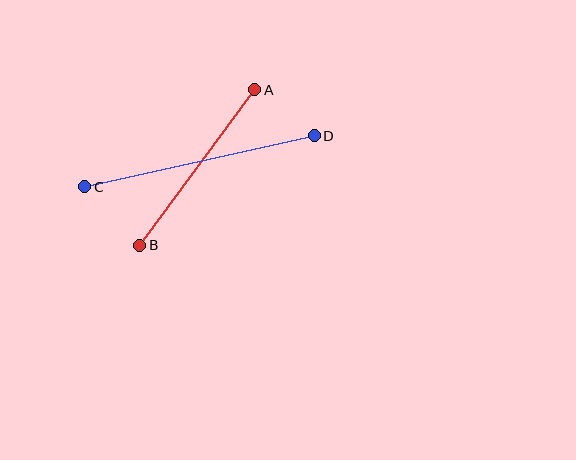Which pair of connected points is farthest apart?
Points C and D are farthest apart.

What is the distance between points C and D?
The distance is approximately 235 pixels.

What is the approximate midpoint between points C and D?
The midpoint is at approximately (199, 161) pixels.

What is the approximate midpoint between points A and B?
The midpoint is at approximately (197, 168) pixels.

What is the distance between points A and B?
The distance is approximately 193 pixels.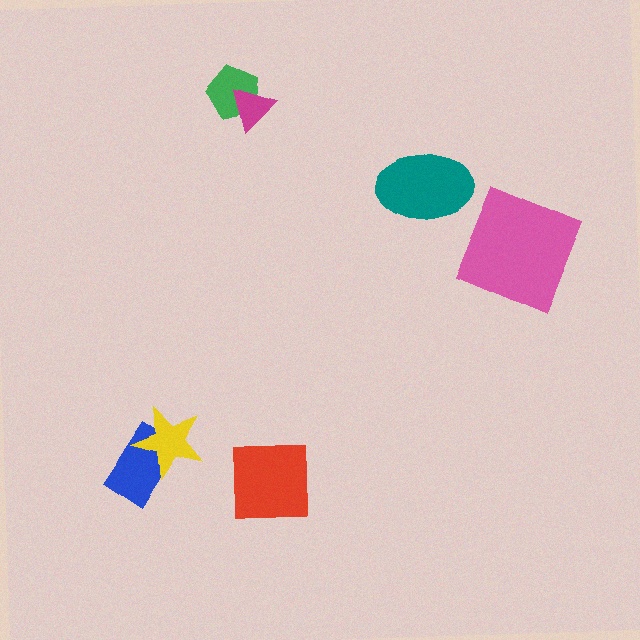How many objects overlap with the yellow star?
1 object overlaps with the yellow star.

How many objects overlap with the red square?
0 objects overlap with the red square.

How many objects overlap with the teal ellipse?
0 objects overlap with the teal ellipse.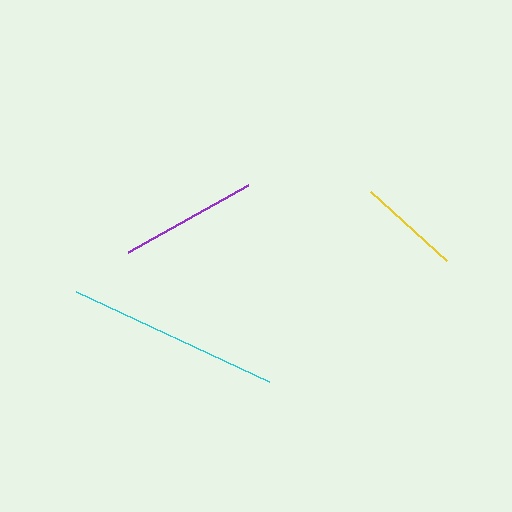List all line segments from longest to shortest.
From longest to shortest: cyan, purple, yellow.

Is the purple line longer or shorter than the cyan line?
The cyan line is longer than the purple line.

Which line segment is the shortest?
The yellow line is the shortest at approximately 103 pixels.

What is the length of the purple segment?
The purple segment is approximately 137 pixels long.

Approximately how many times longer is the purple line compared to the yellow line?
The purple line is approximately 1.3 times the length of the yellow line.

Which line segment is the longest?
The cyan line is the longest at approximately 214 pixels.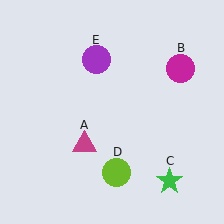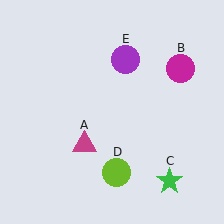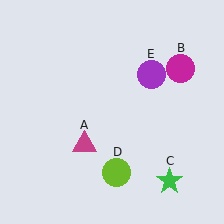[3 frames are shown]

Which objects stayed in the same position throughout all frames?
Magenta triangle (object A) and magenta circle (object B) and green star (object C) and lime circle (object D) remained stationary.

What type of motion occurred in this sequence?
The purple circle (object E) rotated clockwise around the center of the scene.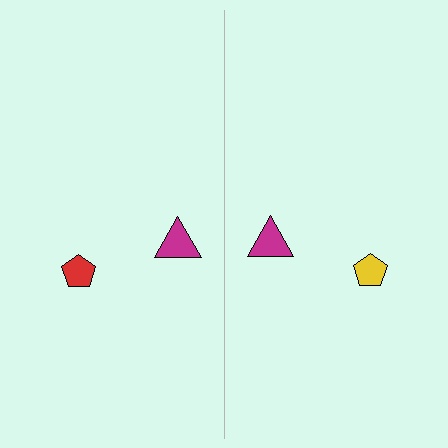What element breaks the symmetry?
The yellow pentagon on the right side breaks the symmetry — its mirror counterpart is red.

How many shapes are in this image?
There are 4 shapes in this image.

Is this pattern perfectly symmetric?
No, the pattern is not perfectly symmetric. The yellow pentagon on the right side breaks the symmetry — its mirror counterpart is red.